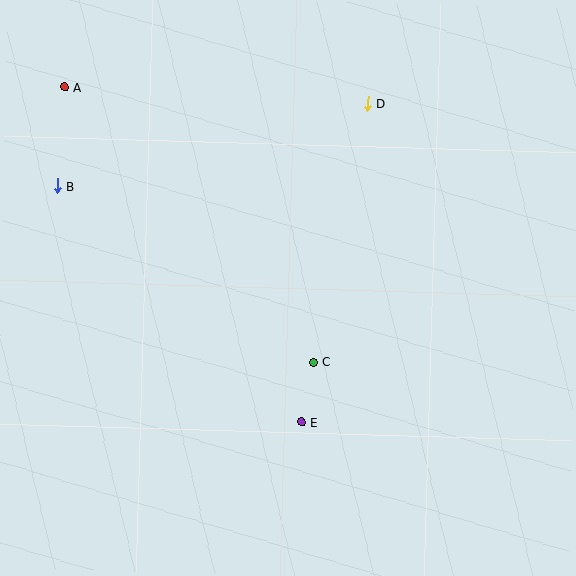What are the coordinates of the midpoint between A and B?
The midpoint between A and B is at (60, 137).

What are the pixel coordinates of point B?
Point B is at (57, 186).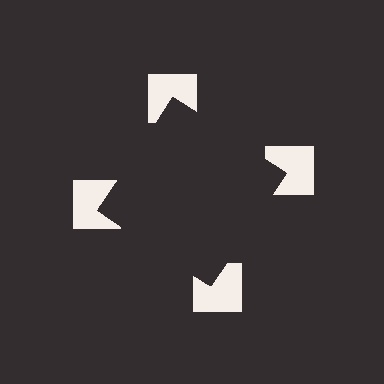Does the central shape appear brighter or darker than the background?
It typically appears slightly darker than the background, even though no actual brightness change is drawn.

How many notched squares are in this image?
There are 4 — one at each vertex of the illusory square.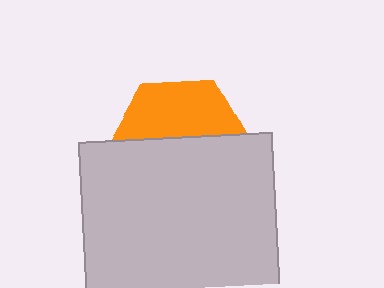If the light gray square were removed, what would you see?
You would see the complete orange hexagon.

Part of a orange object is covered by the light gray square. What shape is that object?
It is a hexagon.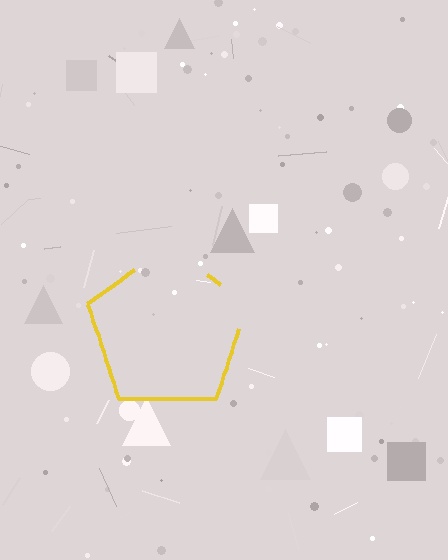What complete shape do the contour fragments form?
The contour fragments form a pentagon.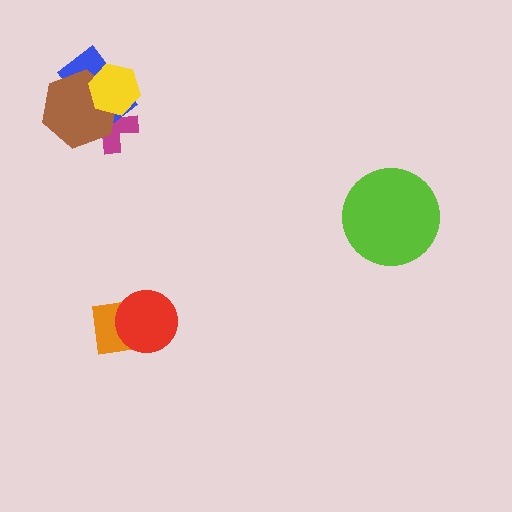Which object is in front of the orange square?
The red circle is in front of the orange square.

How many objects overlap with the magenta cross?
3 objects overlap with the magenta cross.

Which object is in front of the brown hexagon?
The yellow hexagon is in front of the brown hexagon.